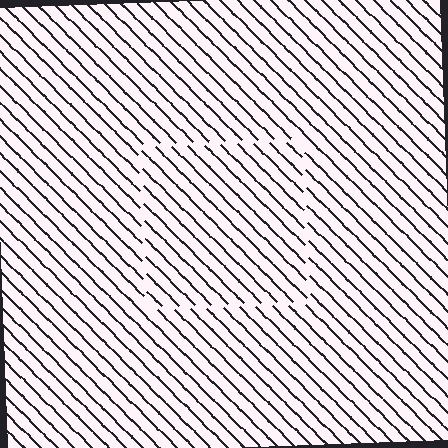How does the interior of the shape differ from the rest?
The interior of the shape contains the same grating, shifted by half a period — the contour is defined by the phase discontinuity where line-ends from the inner and outer gratings abut.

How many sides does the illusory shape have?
4 sides — the line-ends trace a square.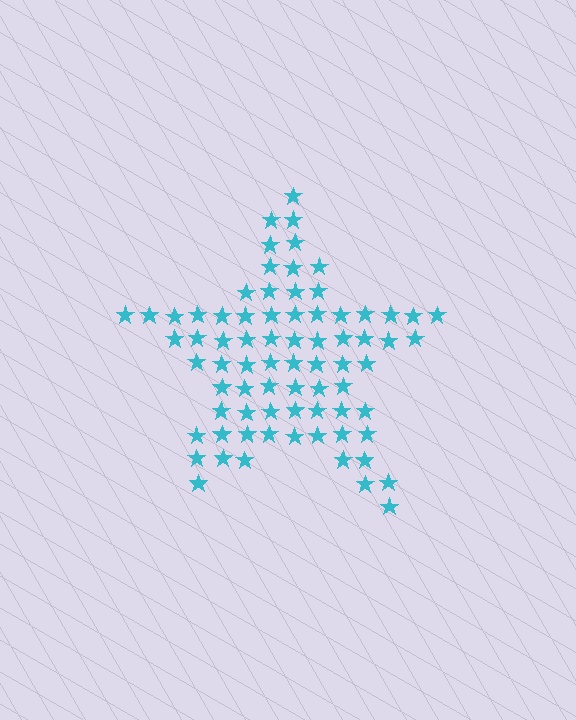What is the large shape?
The large shape is a star.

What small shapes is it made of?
It is made of small stars.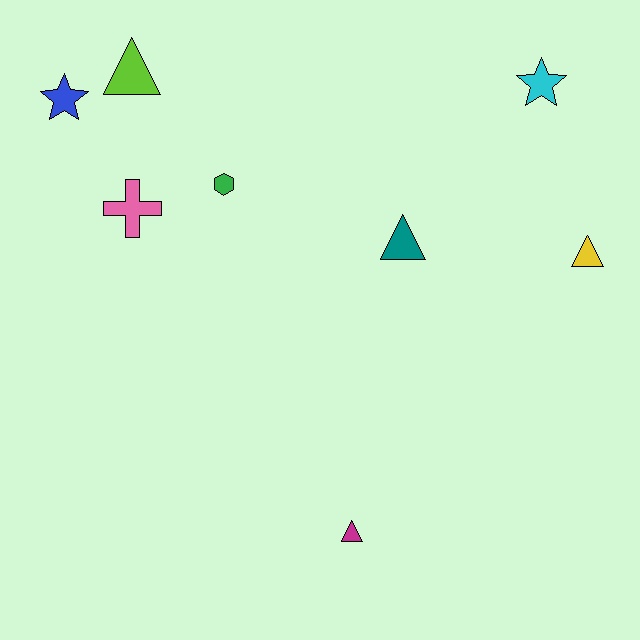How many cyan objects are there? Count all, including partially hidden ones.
There is 1 cyan object.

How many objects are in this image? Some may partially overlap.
There are 8 objects.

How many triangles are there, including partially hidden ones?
There are 4 triangles.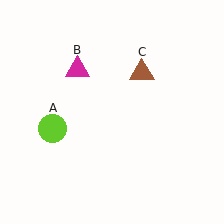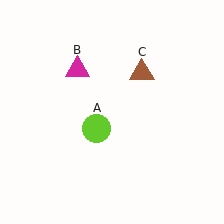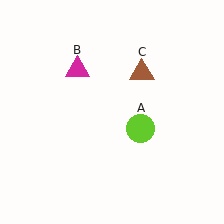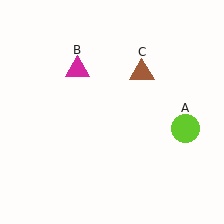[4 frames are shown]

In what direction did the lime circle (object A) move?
The lime circle (object A) moved right.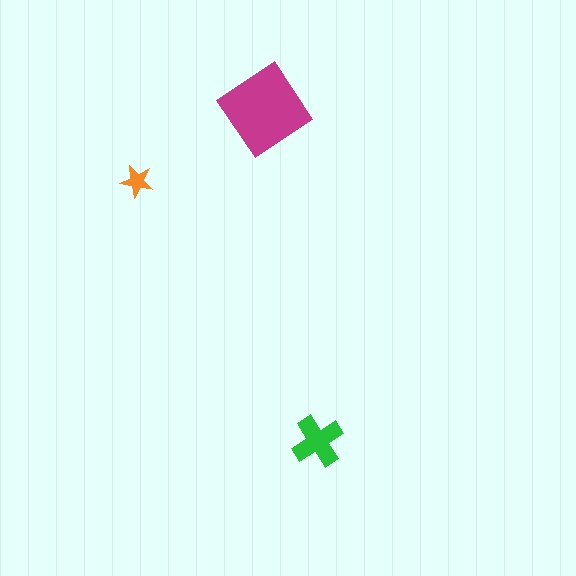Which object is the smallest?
The orange star.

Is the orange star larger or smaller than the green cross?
Smaller.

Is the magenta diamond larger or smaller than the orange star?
Larger.